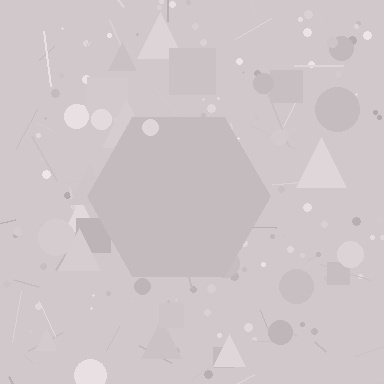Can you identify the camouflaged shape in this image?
The camouflaged shape is a hexagon.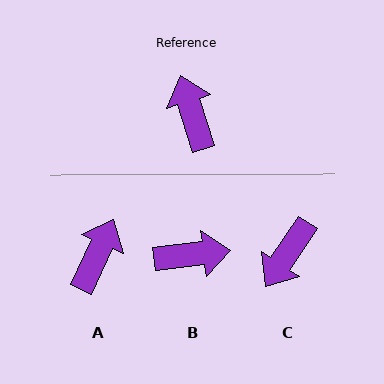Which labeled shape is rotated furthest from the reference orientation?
C, about 129 degrees away.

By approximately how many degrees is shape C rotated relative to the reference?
Approximately 129 degrees counter-clockwise.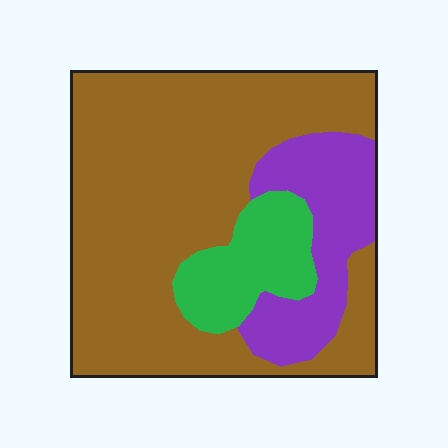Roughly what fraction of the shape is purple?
Purple covers 19% of the shape.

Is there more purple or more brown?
Brown.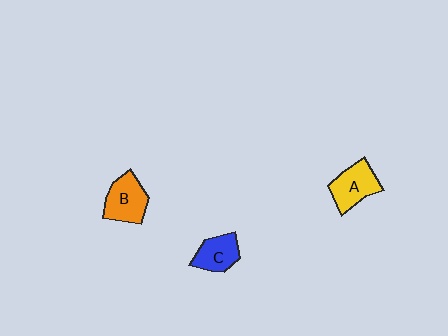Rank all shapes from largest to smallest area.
From largest to smallest: B (orange), A (yellow), C (blue).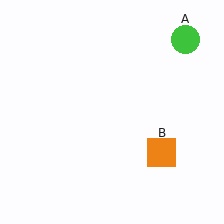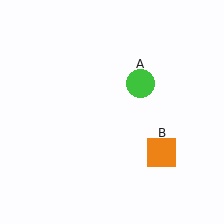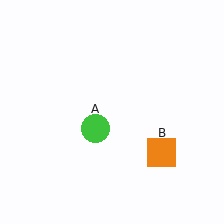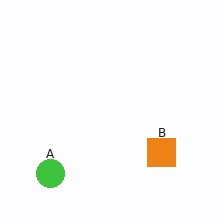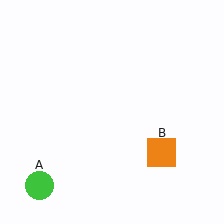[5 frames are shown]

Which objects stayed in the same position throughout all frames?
Orange square (object B) remained stationary.